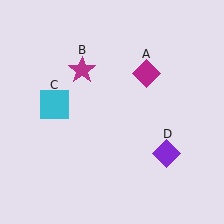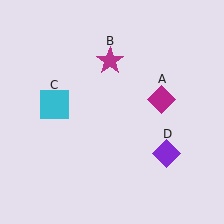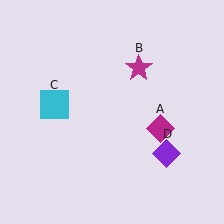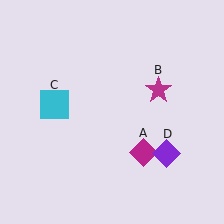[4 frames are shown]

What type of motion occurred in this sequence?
The magenta diamond (object A), magenta star (object B) rotated clockwise around the center of the scene.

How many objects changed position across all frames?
2 objects changed position: magenta diamond (object A), magenta star (object B).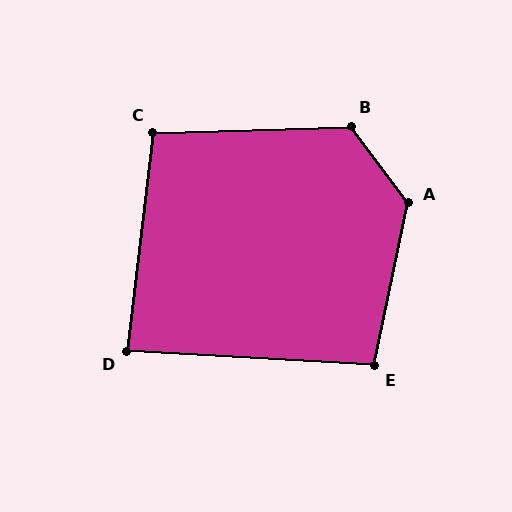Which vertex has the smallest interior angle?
D, at approximately 86 degrees.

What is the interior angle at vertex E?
Approximately 98 degrees (obtuse).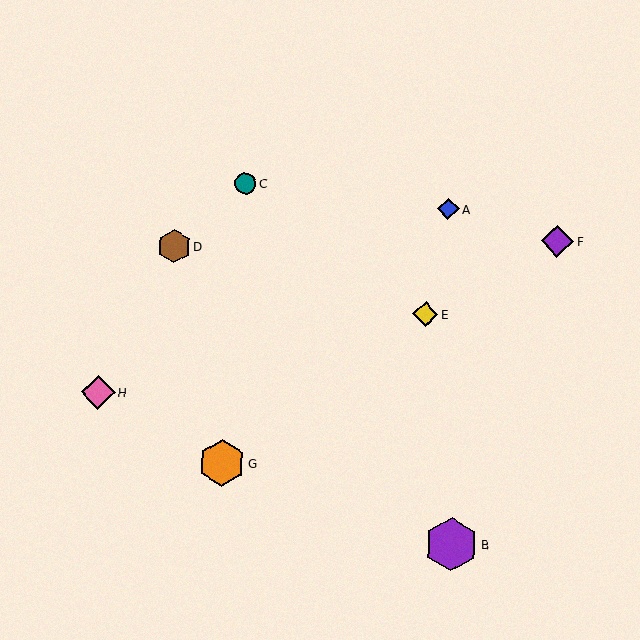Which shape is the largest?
The purple hexagon (labeled B) is the largest.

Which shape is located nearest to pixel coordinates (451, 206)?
The blue diamond (labeled A) at (448, 209) is nearest to that location.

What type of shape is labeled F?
Shape F is a purple diamond.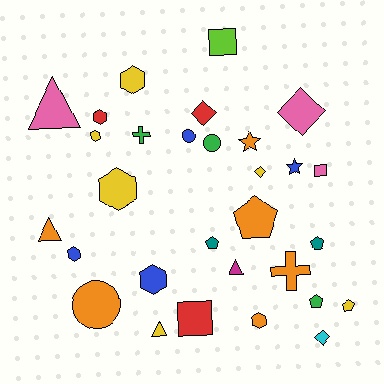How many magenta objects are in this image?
There is 1 magenta object.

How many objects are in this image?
There are 30 objects.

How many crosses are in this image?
There are 2 crosses.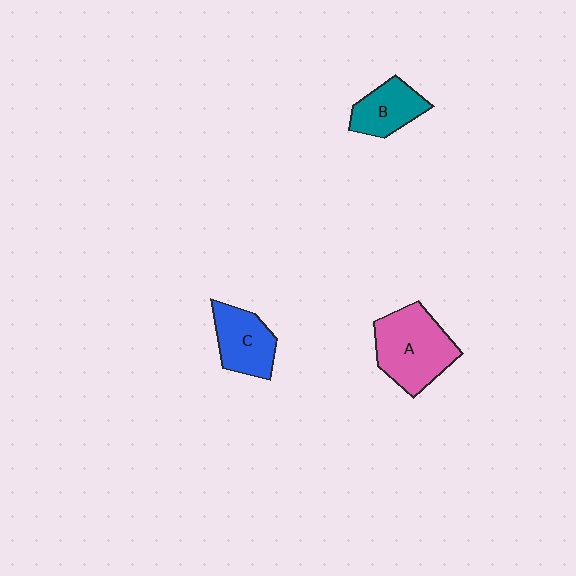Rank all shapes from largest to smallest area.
From largest to smallest: A (pink), C (blue), B (teal).